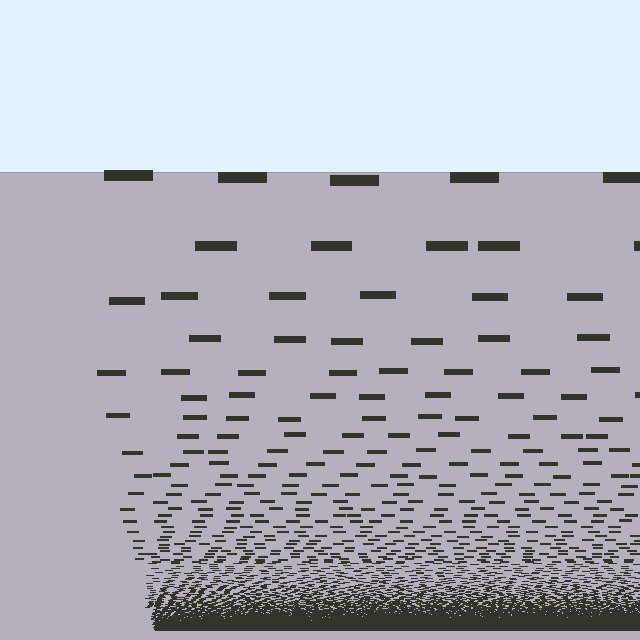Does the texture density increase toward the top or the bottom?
Density increases toward the bottom.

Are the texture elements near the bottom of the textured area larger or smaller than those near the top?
Smaller. The gradient is inverted — elements near the bottom are smaller and denser.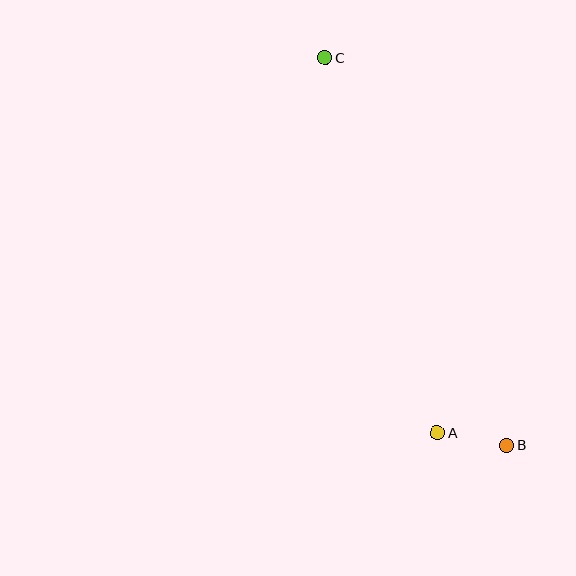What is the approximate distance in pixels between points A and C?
The distance between A and C is approximately 392 pixels.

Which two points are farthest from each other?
Points B and C are farthest from each other.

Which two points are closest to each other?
Points A and B are closest to each other.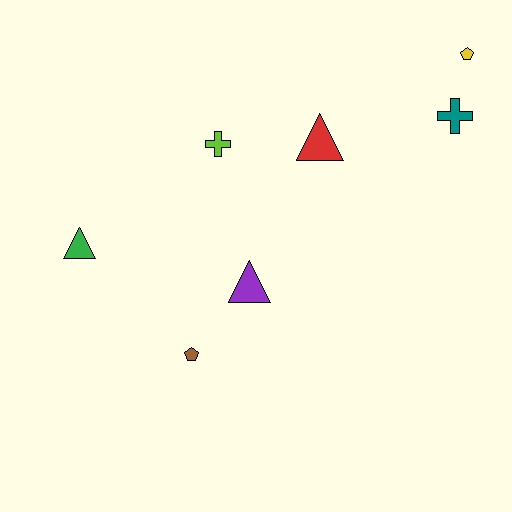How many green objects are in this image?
There is 1 green object.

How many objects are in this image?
There are 7 objects.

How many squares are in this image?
There are no squares.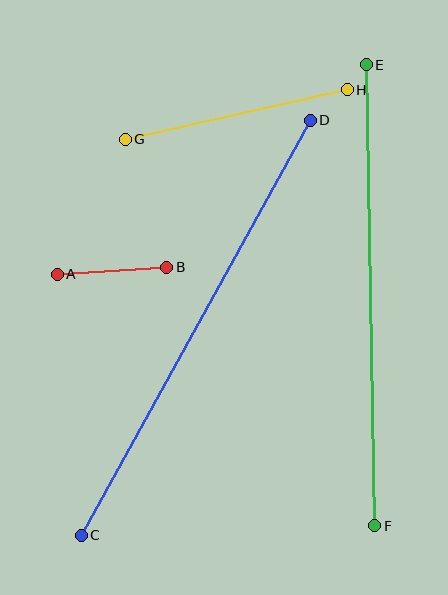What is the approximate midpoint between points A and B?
The midpoint is at approximately (112, 271) pixels.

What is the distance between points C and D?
The distance is approximately 474 pixels.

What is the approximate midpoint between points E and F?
The midpoint is at approximately (370, 295) pixels.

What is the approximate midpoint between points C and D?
The midpoint is at approximately (196, 328) pixels.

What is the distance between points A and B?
The distance is approximately 110 pixels.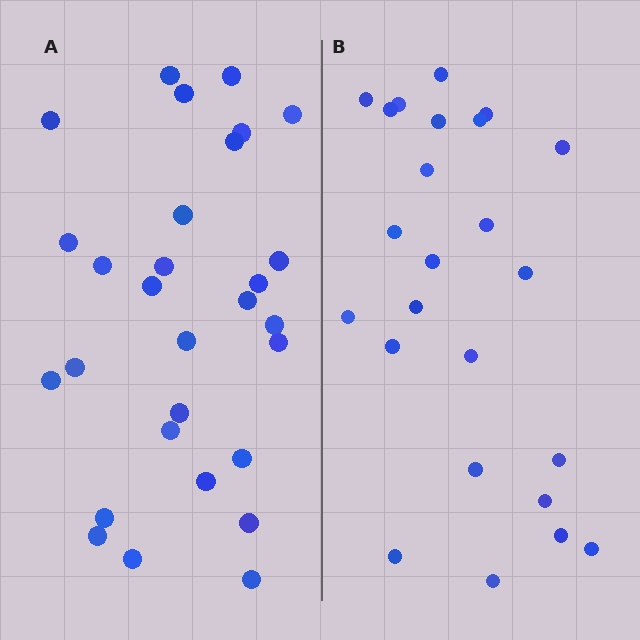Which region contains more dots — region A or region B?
Region A (the left region) has more dots.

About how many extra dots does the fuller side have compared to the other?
Region A has about 5 more dots than region B.